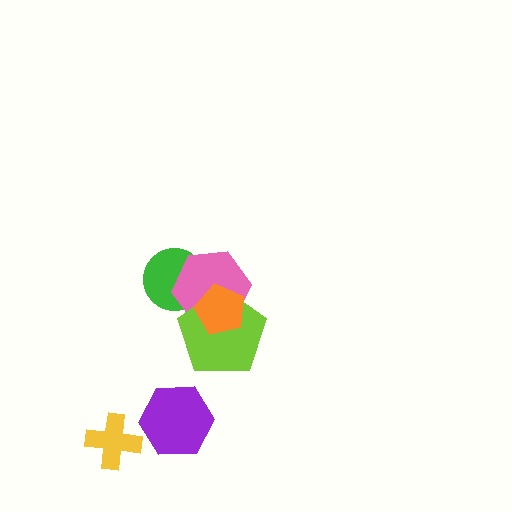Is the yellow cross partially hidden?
No, no other shape covers it.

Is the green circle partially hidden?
Yes, it is partially covered by another shape.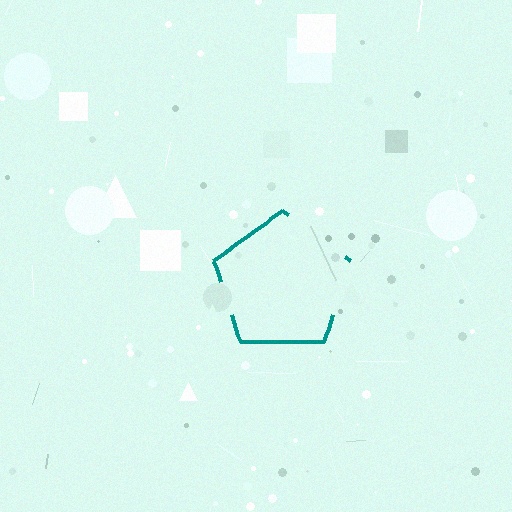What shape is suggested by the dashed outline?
The dashed outline suggests a pentagon.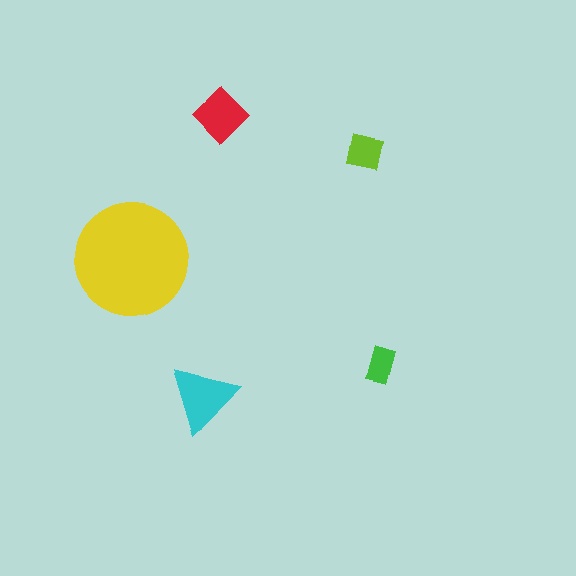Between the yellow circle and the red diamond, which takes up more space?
The yellow circle.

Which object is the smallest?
The green rectangle.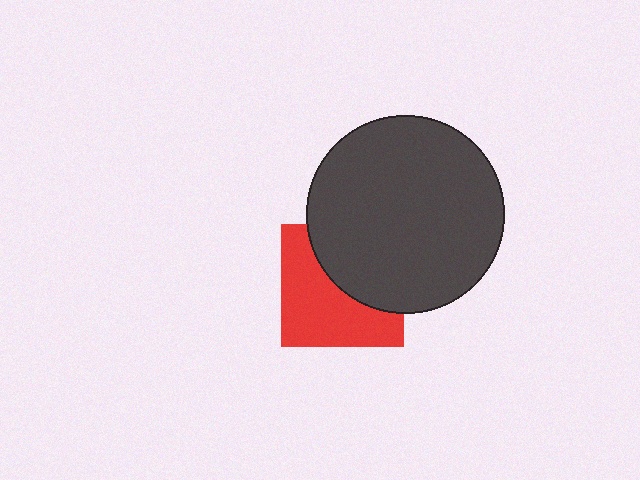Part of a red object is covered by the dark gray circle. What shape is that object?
It is a square.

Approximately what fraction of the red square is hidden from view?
Roughly 44% of the red square is hidden behind the dark gray circle.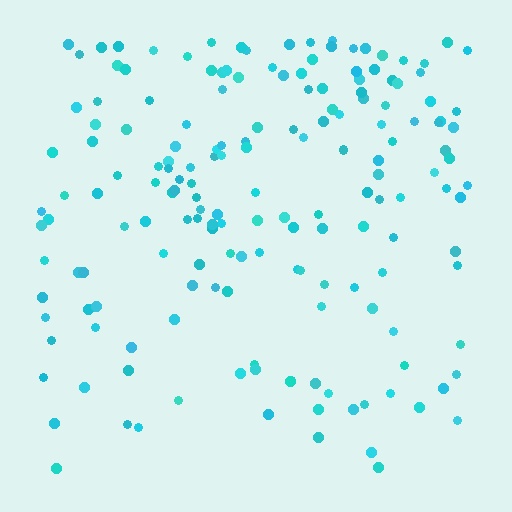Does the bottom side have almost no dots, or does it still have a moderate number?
Still a moderate number, just noticeably fewer than the top.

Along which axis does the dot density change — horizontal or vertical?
Vertical.